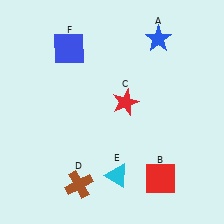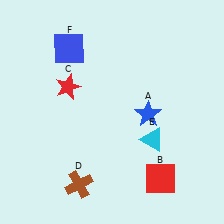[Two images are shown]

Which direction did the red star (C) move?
The red star (C) moved left.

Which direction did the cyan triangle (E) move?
The cyan triangle (E) moved up.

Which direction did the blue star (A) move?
The blue star (A) moved down.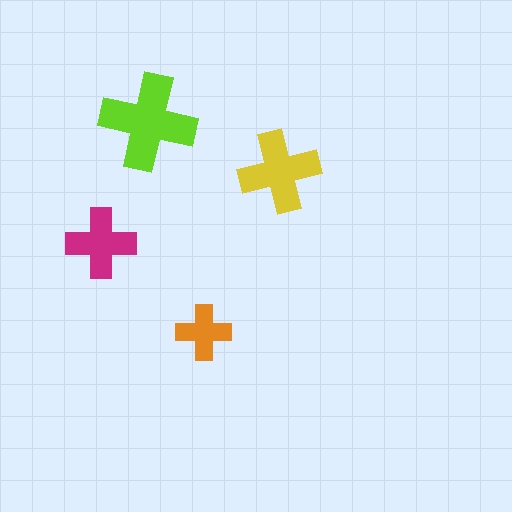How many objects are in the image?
There are 4 objects in the image.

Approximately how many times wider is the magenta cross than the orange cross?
About 1.5 times wider.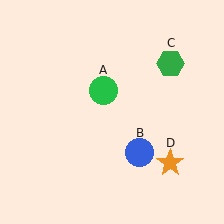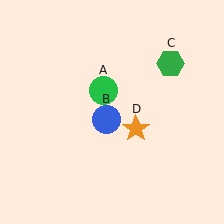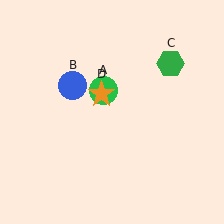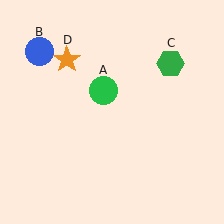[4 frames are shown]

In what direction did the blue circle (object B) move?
The blue circle (object B) moved up and to the left.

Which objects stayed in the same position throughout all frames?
Green circle (object A) and green hexagon (object C) remained stationary.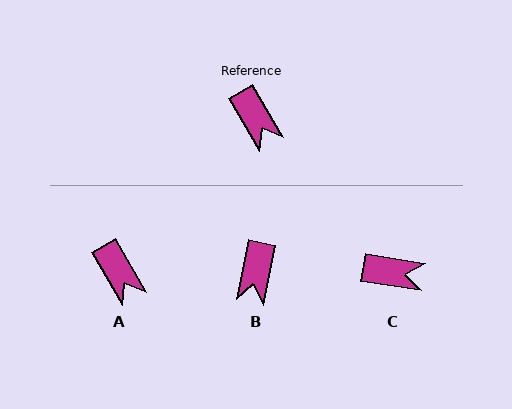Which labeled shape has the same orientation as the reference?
A.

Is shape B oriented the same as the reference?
No, it is off by about 41 degrees.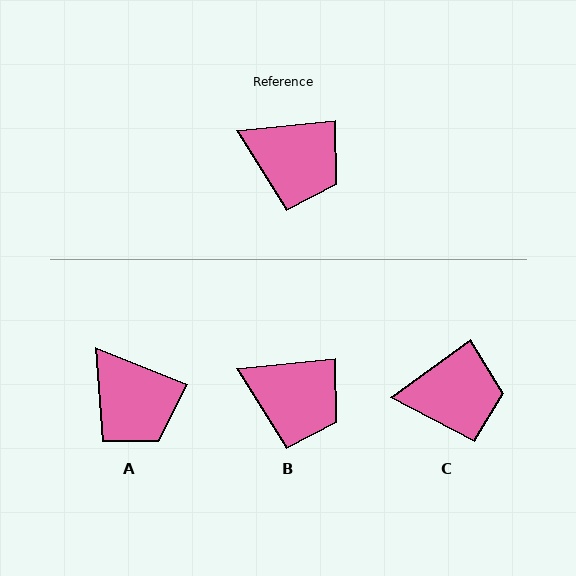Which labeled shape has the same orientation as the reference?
B.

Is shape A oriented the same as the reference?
No, it is off by about 27 degrees.